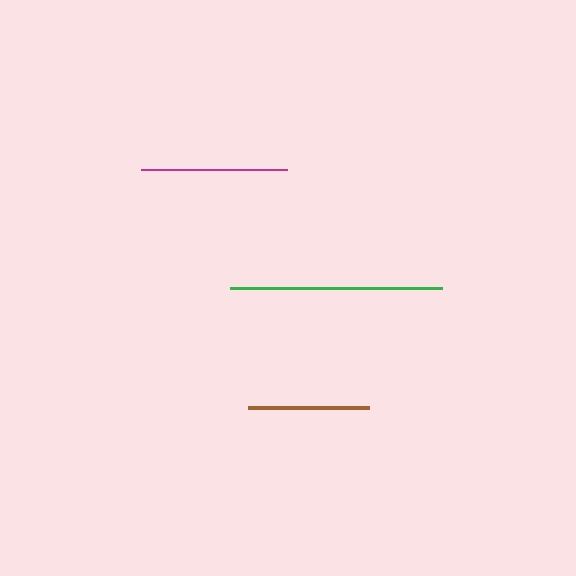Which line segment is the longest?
The green line is the longest at approximately 212 pixels.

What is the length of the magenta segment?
The magenta segment is approximately 146 pixels long.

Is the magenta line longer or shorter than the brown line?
The magenta line is longer than the brown line.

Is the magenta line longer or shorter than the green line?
The green line is longer than the magenta line.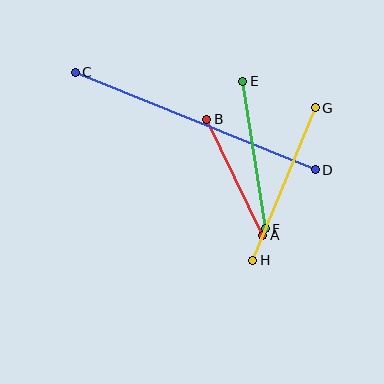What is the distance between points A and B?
The distance is approximately 129 pixels.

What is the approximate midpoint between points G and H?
The midpoint is at approximately (284, 184) pixels.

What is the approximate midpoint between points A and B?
The midpoint is at approximately (235, 177) pixels.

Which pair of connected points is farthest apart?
Points C and D are farthest apart.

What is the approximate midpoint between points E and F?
The midpoint is at approximately (254, 155) pixels.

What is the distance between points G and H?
The distance is approximately 165 pixels.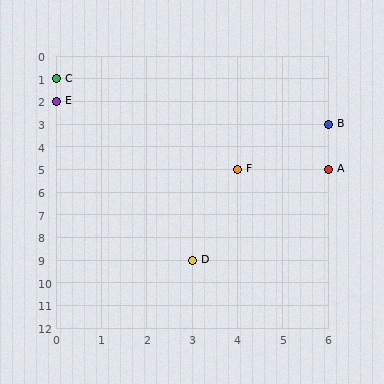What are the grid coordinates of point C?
Point C is at grid coordinates (0, 1).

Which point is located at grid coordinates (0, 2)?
Point E is at (0, 2).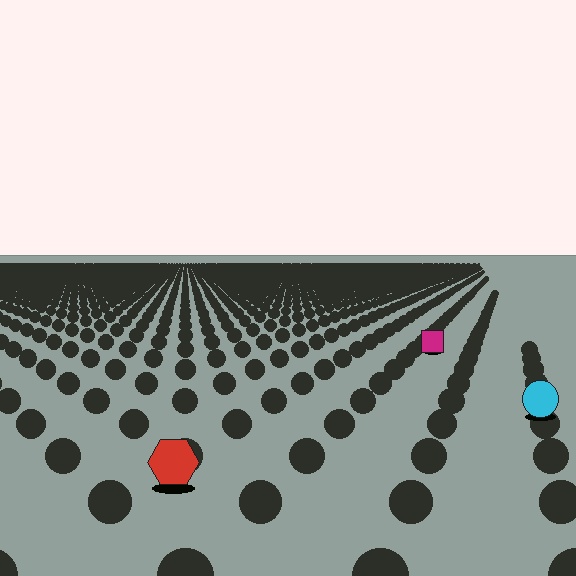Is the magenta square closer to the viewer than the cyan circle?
No. The cyan circle is closer — you can tell from the texture gradient: the ground texture is coarser near it.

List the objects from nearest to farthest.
From nearest to farthest: the red hexagon, the cyan circle, the magenta square.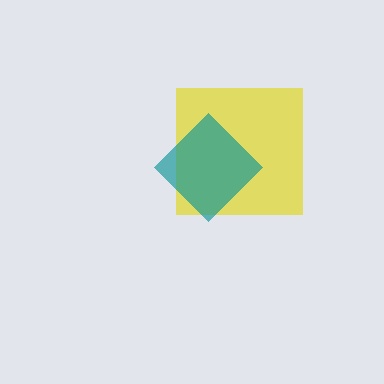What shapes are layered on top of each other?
The layered shapes are: a yellow square, a teal diamond.